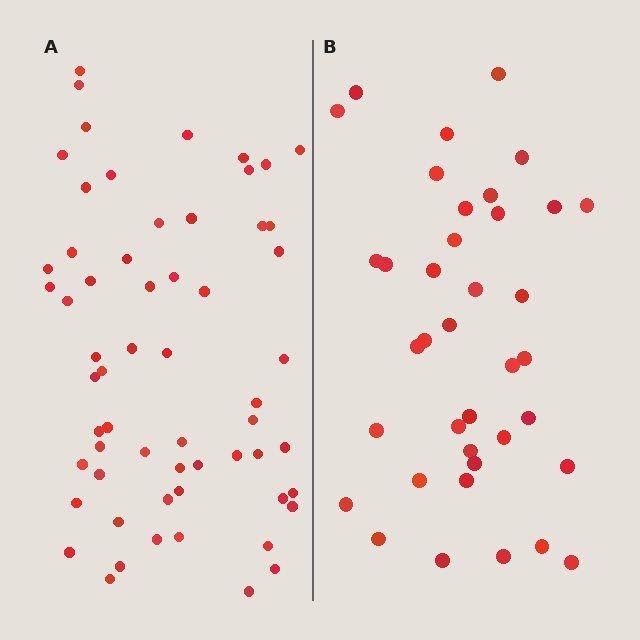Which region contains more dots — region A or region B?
Region A (the left region) has more dots.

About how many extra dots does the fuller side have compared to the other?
Region A has approximately 20 more dots than region B.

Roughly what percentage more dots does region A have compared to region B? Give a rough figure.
About 60% more.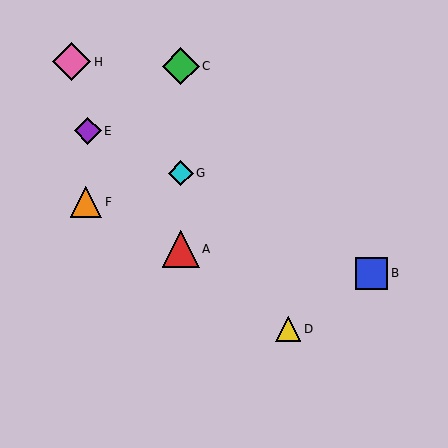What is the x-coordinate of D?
Object D is at x≈288.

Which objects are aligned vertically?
Objects A, C, G are aligned vertically.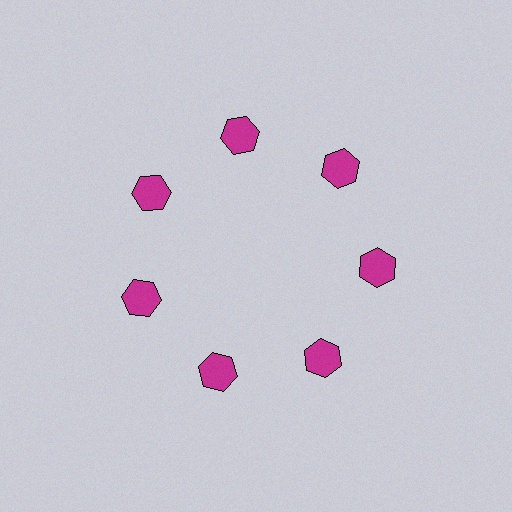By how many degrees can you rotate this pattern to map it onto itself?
The pattern maps onto itself every 51 degrees of rotation.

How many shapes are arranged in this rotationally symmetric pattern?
There are 7 shapes, arranged in 7 groups of 1.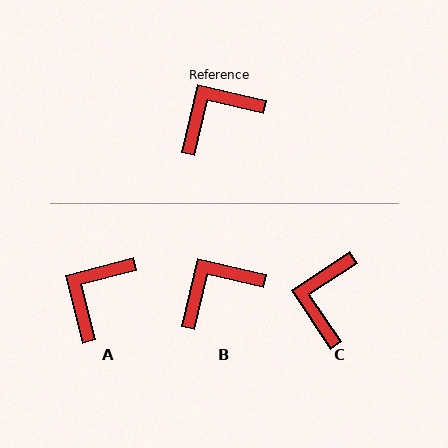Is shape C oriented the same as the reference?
No, it is off by about 47 degrees.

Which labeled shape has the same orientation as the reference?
B.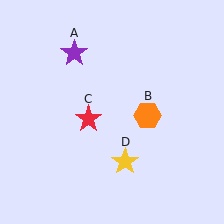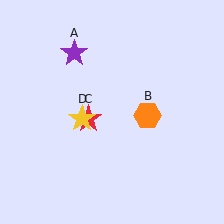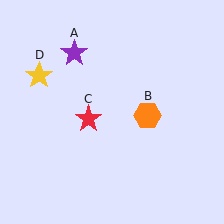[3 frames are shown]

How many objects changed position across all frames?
1 object changed position: yellow star (object D).